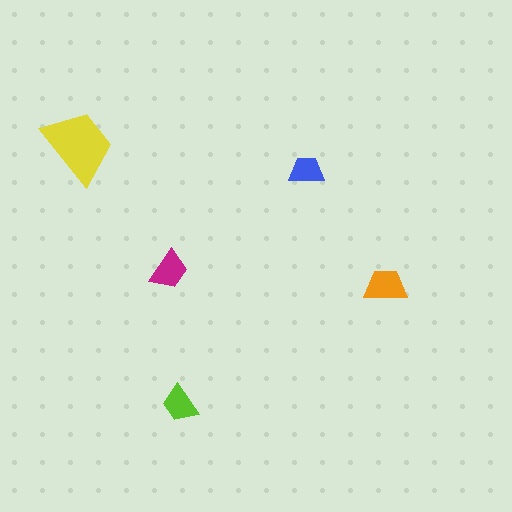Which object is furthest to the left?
The yellow trapezoid is leftmost.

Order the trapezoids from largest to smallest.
the yellow one, the orange one, the magenta one, the lime one, the blue one.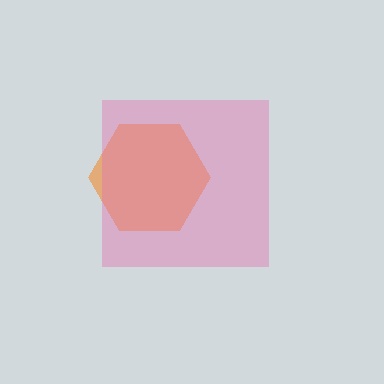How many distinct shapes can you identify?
There are 2 distinct shapes: an orange hexagon, a pink square.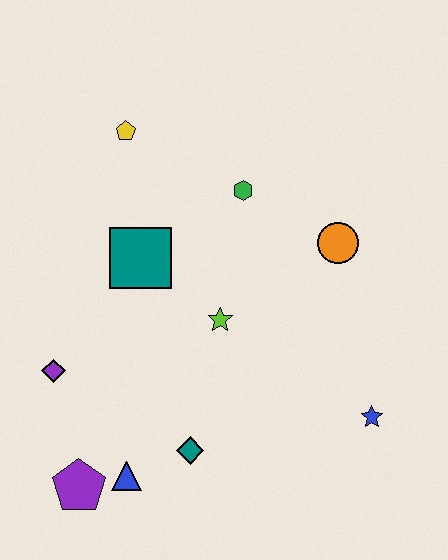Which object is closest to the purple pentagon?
The blue triangle is closest to the purple pentagon.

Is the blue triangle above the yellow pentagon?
No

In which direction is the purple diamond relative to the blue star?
The purple diamond is to the left of the blue star.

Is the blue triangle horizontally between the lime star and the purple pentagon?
Yes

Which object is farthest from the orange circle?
The purple pentagon is farthest from the orange circle.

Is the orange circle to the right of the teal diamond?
Yes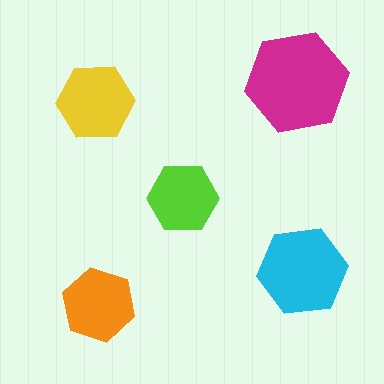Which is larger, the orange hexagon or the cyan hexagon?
The cyan one.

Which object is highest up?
The magenta hexagon is topmost.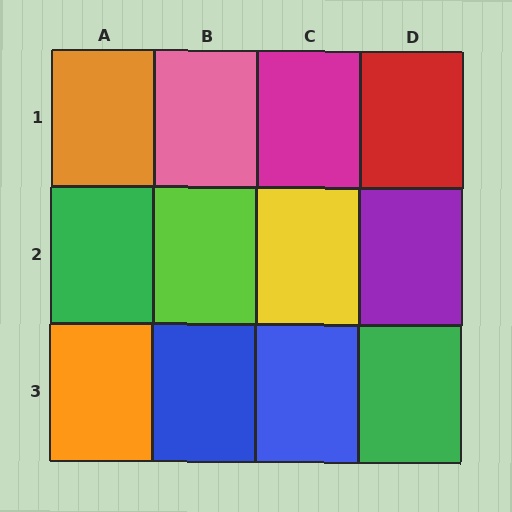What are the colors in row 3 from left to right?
Orange, blue, blue, green.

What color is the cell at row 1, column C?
Magenta.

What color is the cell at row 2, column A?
Green.